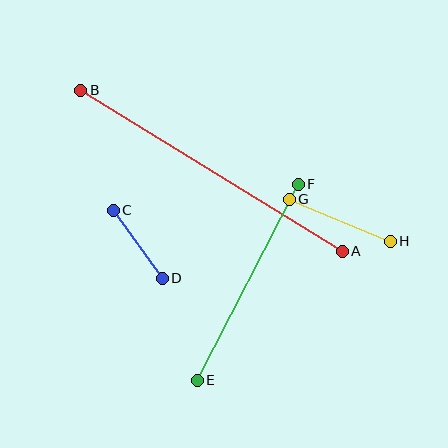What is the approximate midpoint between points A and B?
The midpoint is at approximately (211, 171) pixels.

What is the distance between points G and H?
The distance is approximately 109 pixels.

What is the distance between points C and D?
The distance is approximately 84 pixels.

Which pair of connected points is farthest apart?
Points A and B are farthest apart.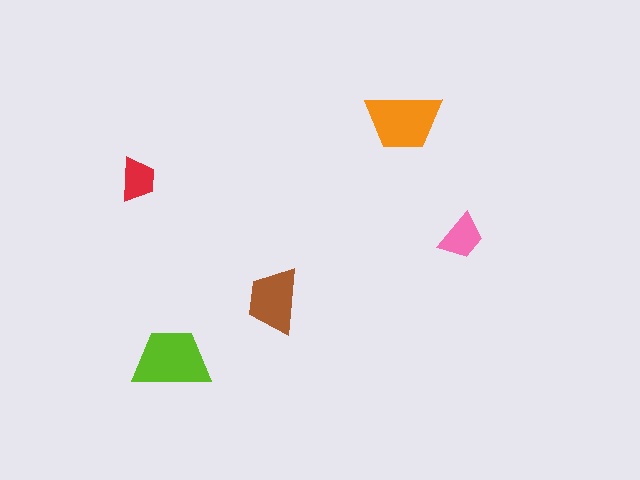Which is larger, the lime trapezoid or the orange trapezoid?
The lime one.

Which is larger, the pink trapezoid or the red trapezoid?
The pink one.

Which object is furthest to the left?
The red trapezoid is leftmost.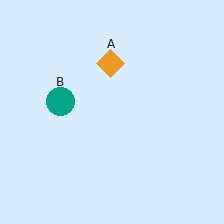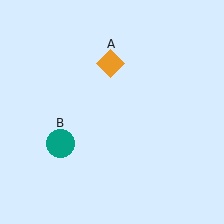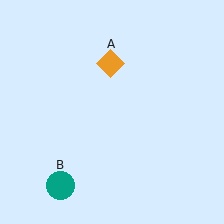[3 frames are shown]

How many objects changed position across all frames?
1 object changed position: teal circle (object B).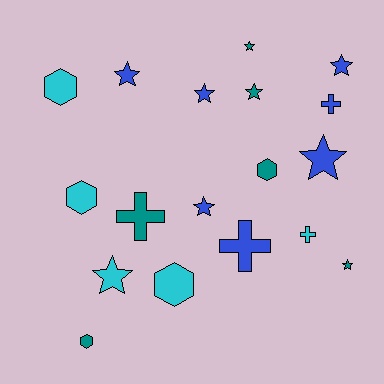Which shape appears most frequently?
Star, with 9 objects.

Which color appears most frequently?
Blue, with 7 objects.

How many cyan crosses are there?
There is 1 cyan cross.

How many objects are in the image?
There are 18 objects.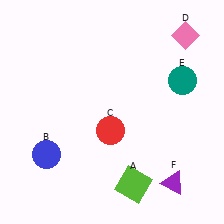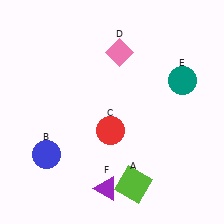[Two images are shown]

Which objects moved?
The objects that moved are: the pink diamond (D), the purple triangle (F).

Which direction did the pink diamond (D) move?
The pink diamond (D) moved left.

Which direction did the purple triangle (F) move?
The purple triangle (F) moved left.